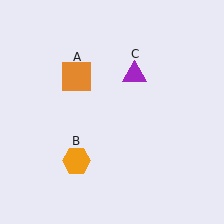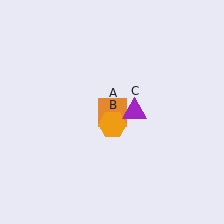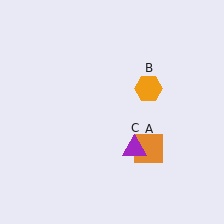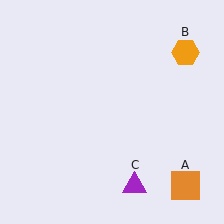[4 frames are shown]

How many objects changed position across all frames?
3 objects changed position: orange square (object A), orange hexagon (object B), purple triangle (object C).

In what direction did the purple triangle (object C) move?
The purple triangle (object C) moved down.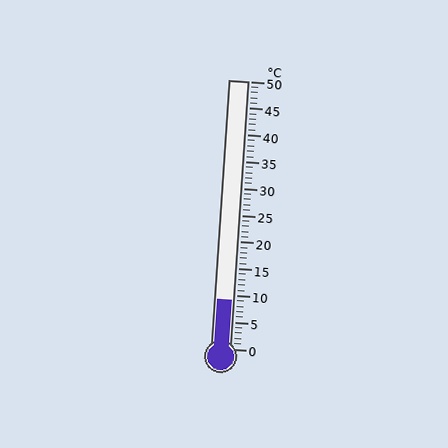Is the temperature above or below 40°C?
The temperature is below 40°C.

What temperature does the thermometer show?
The thermometer shows approximately 9°C.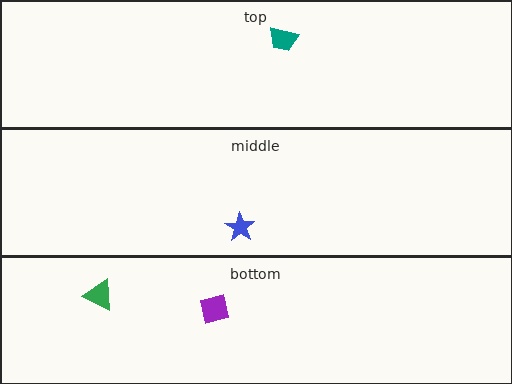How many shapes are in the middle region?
1.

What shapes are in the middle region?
The blue star.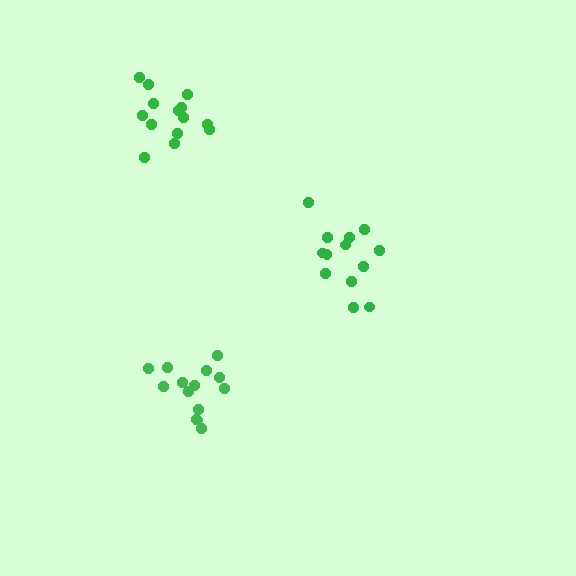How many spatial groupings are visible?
There are 3 spatial groupings.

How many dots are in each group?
Group 1: 14 dots, Group 2: 13 dots, Group 3: 14 dots (41 total).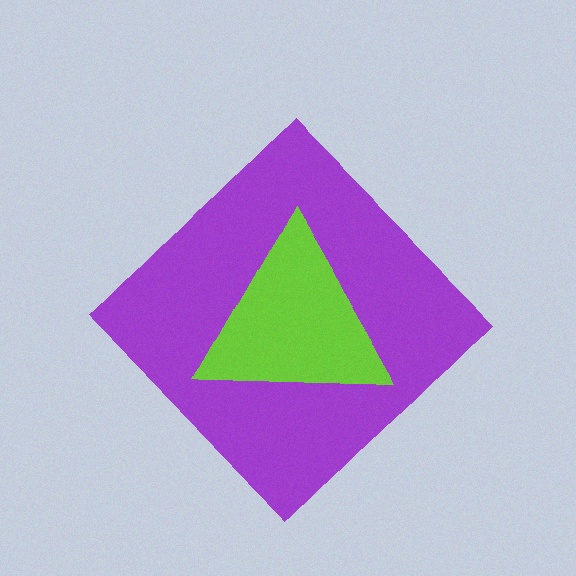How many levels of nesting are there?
2.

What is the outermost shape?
The purple diamond.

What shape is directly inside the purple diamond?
The lime triangle.